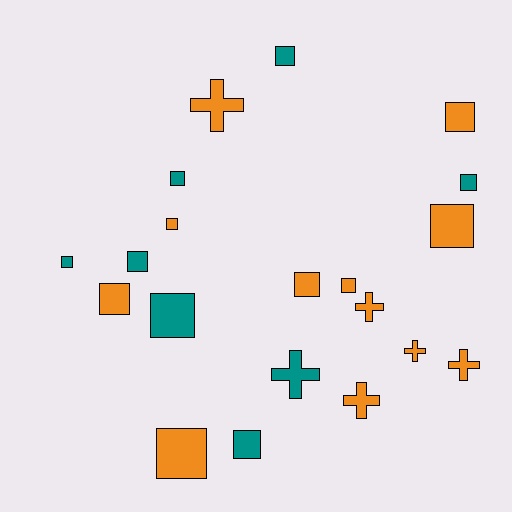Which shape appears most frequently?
Square, with 14 objects.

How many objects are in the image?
There are 20 objects.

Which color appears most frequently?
Orange, with 12 objects.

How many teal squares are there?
There are 7 teal squares.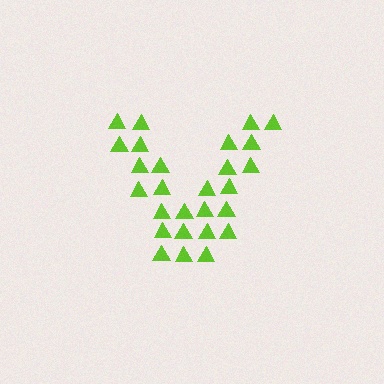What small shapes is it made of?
It is made of small triangles.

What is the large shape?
The large shape is the letter V.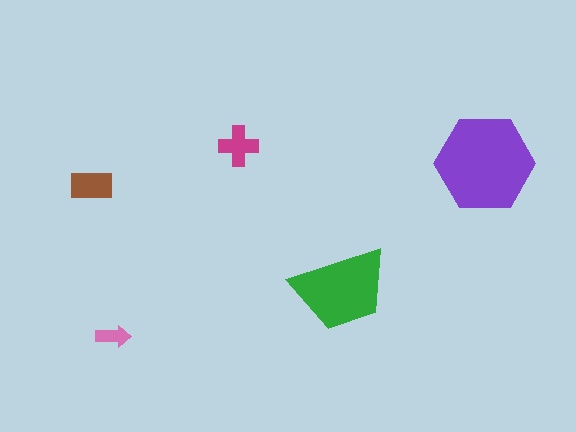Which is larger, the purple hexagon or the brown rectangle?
The purple hexagon.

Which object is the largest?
The purple hexagon.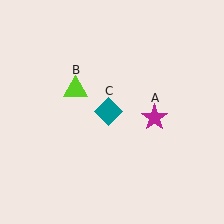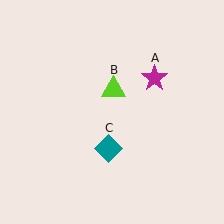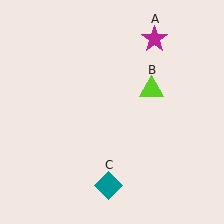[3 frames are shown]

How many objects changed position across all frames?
3 objects changed position: magenta star (object A), lime triangle (object B), teal diamond (object C).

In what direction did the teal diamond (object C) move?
The teal diamond (object C) moved down.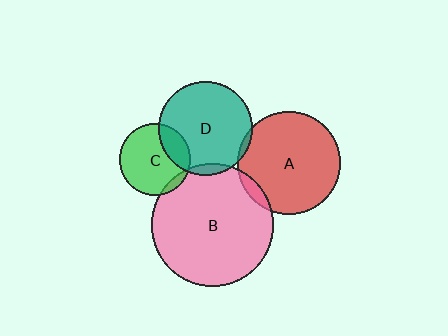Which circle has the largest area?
Circle B (pink).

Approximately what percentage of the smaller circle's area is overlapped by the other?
Approximately 5%.